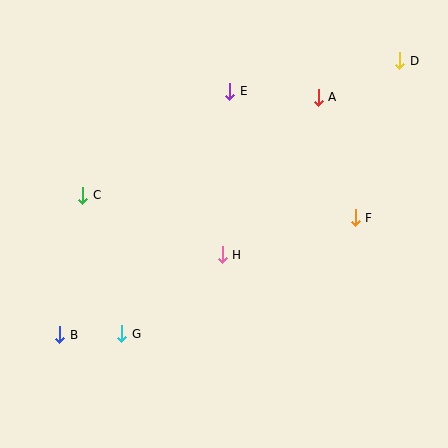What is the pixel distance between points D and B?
The distance between D and B is 437 pixels.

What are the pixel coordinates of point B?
Point B is at (60, 335).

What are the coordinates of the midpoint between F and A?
The midpoint between F and A is at (337, 158).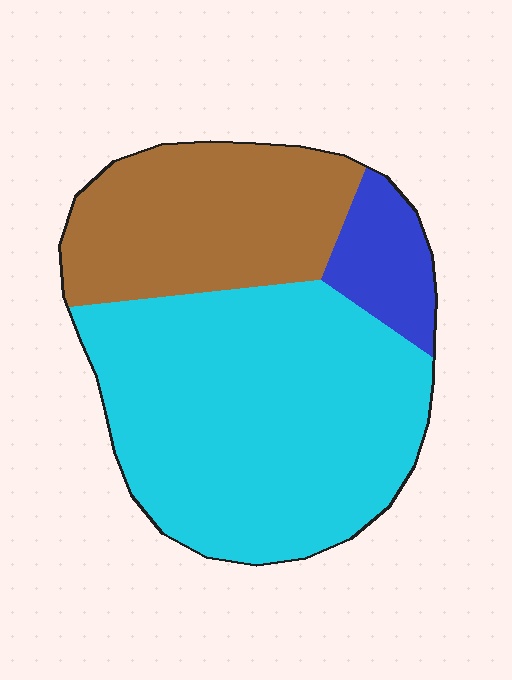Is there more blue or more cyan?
Cyan.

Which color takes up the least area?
Blue, at roughly 10%.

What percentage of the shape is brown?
Brown covers 30% of the shape.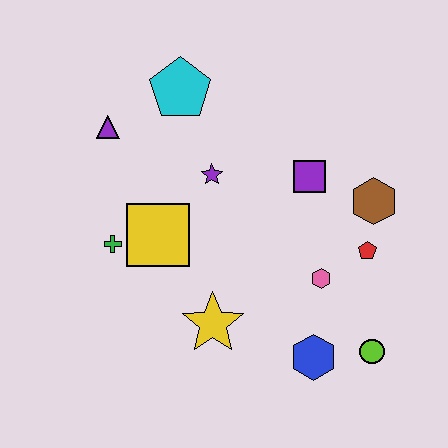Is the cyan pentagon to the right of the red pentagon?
No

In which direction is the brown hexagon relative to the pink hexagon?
The brown hexagon is above the pink hexagon.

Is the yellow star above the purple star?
No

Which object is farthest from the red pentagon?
The purple triangle is farthest from the red pentagon.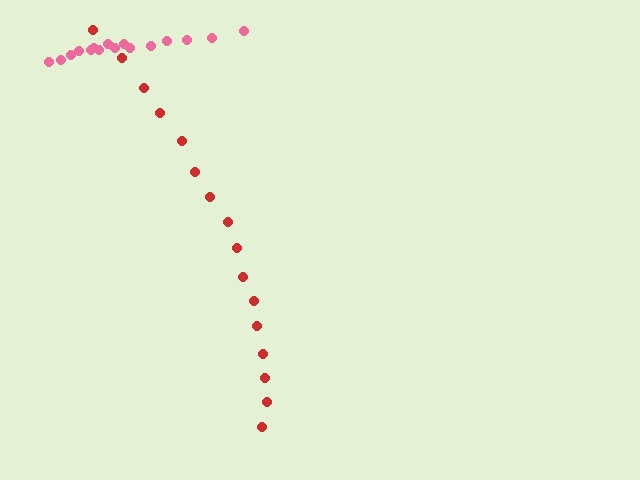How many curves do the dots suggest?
There are 2 distinct paths.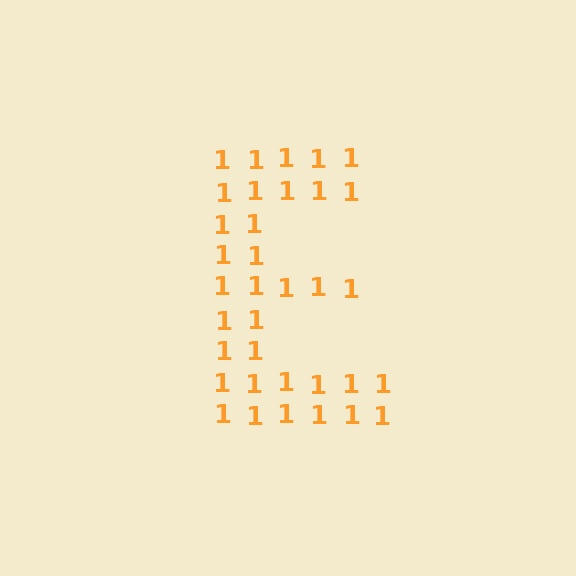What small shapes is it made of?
It is made of small digit 1's.